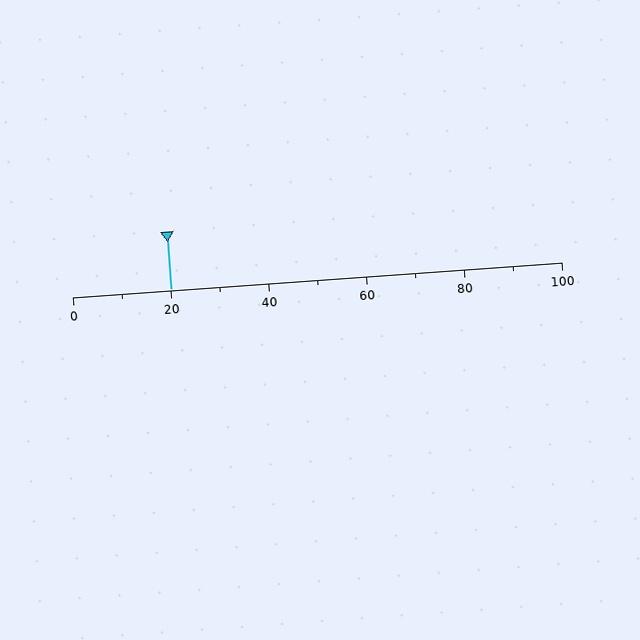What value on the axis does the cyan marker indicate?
The marker indicates approximately 20.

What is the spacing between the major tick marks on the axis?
The major ticks are spaced 20 apart.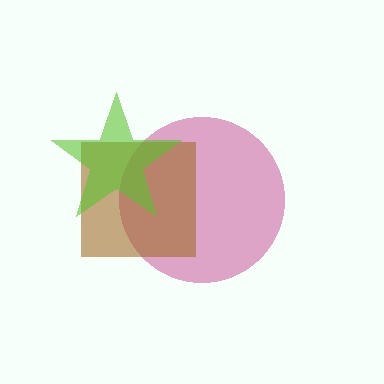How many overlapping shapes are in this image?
There are 3 overlapping shapes in the image.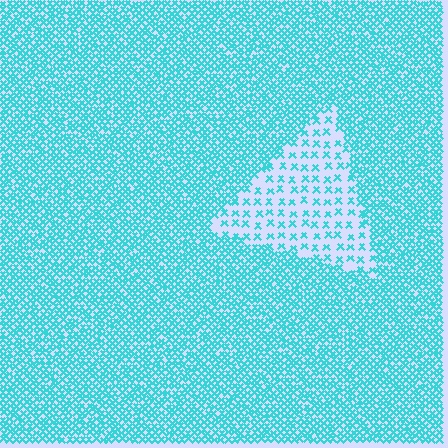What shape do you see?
I see a triangle.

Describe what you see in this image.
The image contains small cyan elements arranged at two different densities. A triangle-shaped region is visible where the elements are less densely packed than the surrounding area.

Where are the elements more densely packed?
The elements are more densely packed outside the triangle boundary.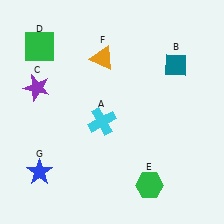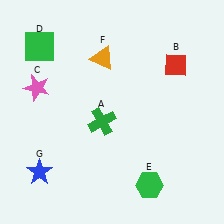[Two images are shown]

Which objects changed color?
A changed from cyan to green. B changed from teal to red. C changed from purple to pink.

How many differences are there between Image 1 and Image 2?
There are 3 differences between the two images.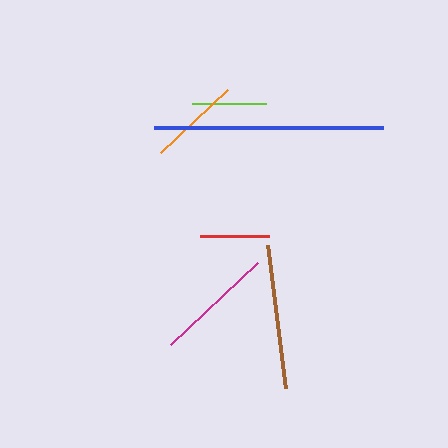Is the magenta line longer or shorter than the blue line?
The blue line is longer than the magenta line.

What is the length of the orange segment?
The orange segment is approximately 92 pixels long.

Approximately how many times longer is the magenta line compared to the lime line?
The magenta line is approximately 1.6 times the length of the lime line.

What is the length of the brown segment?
The brown segment is approximately 144 pixels long.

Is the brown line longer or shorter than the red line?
The brown line is longer than the red line.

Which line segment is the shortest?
The red line is the shortest at approximately 69 pixels.